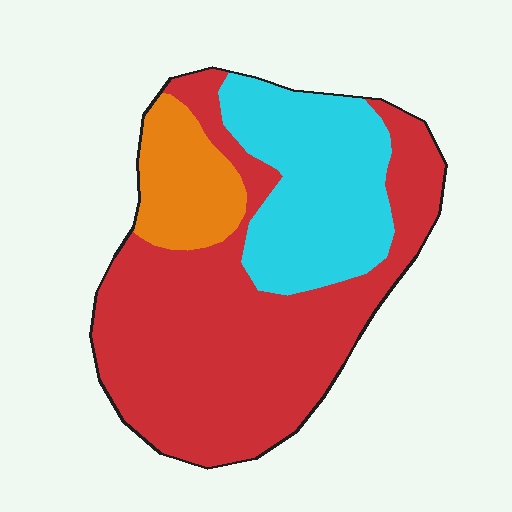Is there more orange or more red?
Red.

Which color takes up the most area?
Red, at roughly 60%.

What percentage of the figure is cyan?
Cyan takes up about one quarter (1/4) of the figure.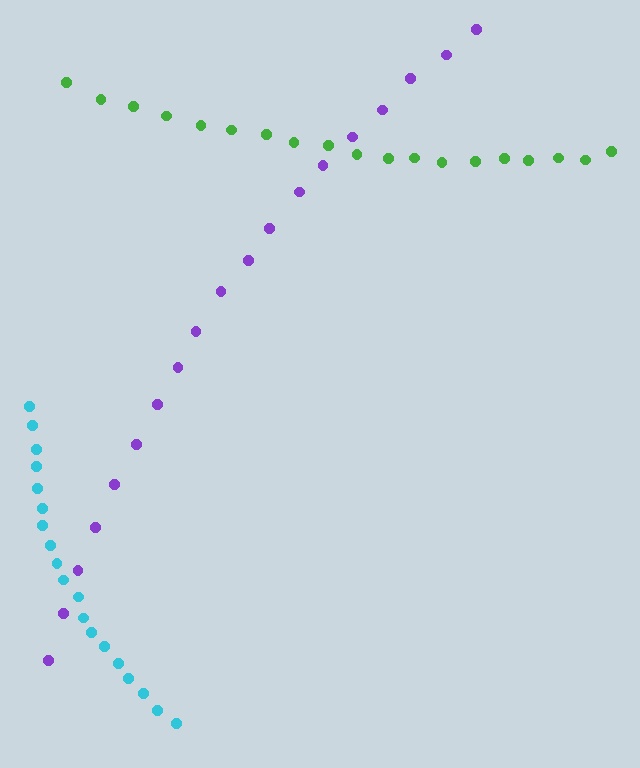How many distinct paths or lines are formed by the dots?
There are 3 distinct paths.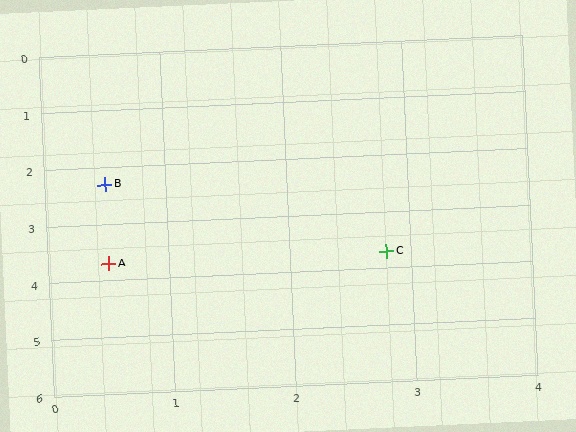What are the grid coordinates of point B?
Point B is at approximately (0.5, 2.3).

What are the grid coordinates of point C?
Point C is at approximately (2.8, 3.7).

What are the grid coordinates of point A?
Point A is at approximately (0.5, 3.7).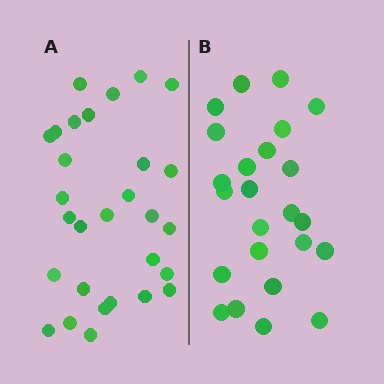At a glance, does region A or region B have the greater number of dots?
Region A (the left region) has more dots.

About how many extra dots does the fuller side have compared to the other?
Region A has about 5 more dots than region B.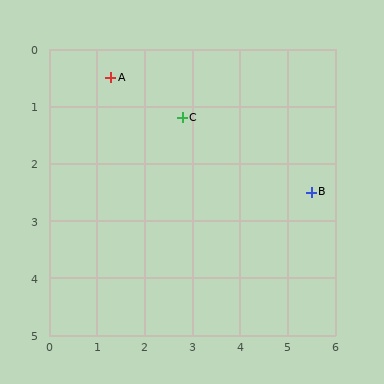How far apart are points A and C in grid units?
Points A and C are about 1.7 grid units apart.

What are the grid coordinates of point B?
Point B is at approximately (5.5, 2.5).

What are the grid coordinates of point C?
Point C is at approximately (2.8, 1.2).